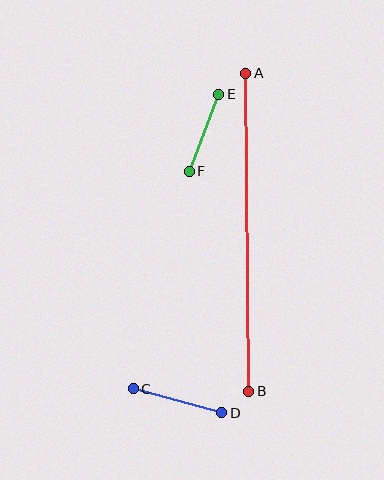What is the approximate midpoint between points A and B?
The midpoint is at approximately (247, 232) pixels.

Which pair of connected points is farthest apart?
Points A and B are farthest apart.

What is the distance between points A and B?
The distance is approximately 318 pixels.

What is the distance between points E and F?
The distance is approximately 82 pixels.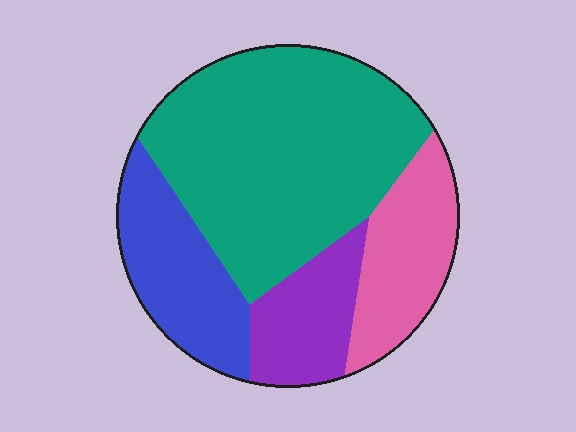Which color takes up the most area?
Teal, at roughly 50%.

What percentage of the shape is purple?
Purple takes up about one eighth (1/8) of the shape.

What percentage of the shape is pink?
Pink takes up about one sixth (1/6) of the shape.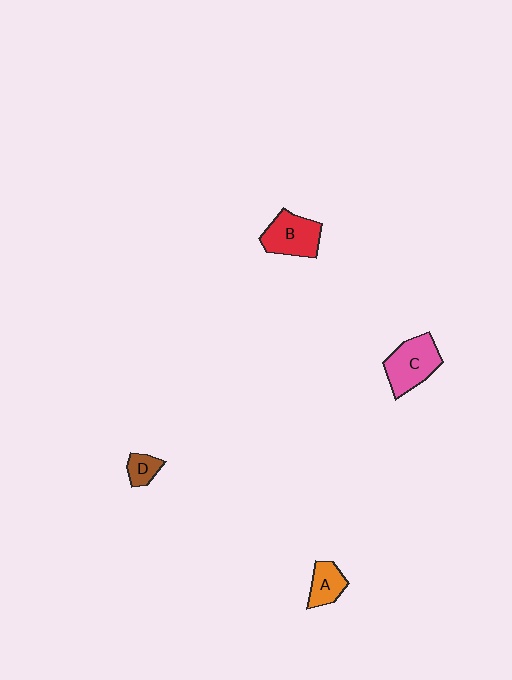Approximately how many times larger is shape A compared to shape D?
Approximately 1.4 times.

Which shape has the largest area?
Shape C (pink).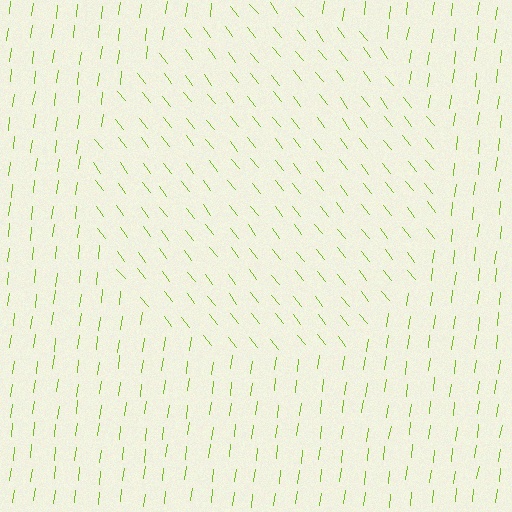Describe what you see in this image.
The image is filled with small lime line segments. A circle region in the image has lines oriented differently from the surrounding lines, creating a visible texture boundary.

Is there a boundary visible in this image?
Yes, there is a texture boundary formed by a change in line orientation.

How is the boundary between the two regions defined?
The boundary is defined purely by a change in line orientation (approximately 45 degrees difference). All lines are the same color and thickness.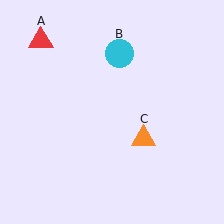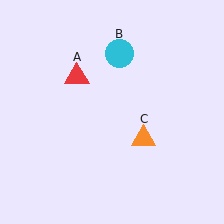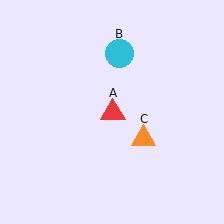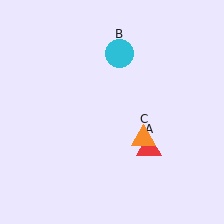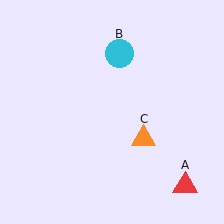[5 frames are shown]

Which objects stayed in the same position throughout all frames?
Cyan circle (object B) and orange triangle (object C) remained stationary.